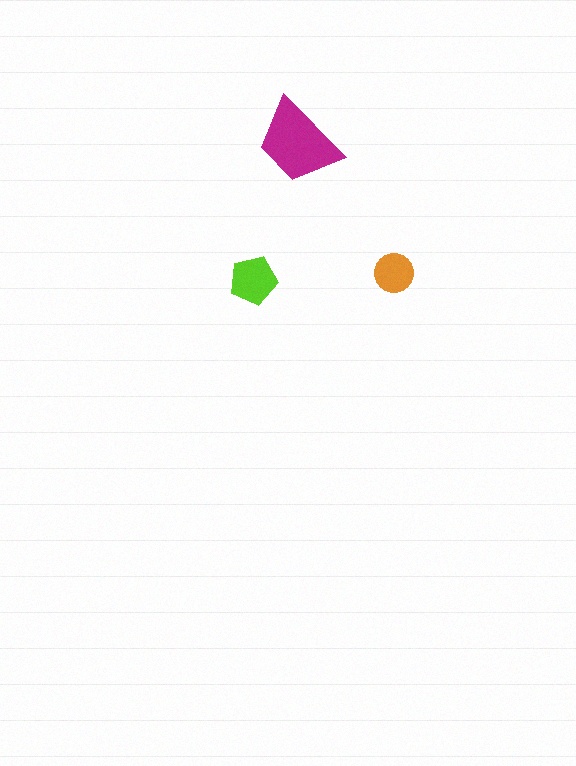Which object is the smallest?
The orange circle.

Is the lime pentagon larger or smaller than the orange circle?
Larger.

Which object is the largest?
The magenta trapezoid.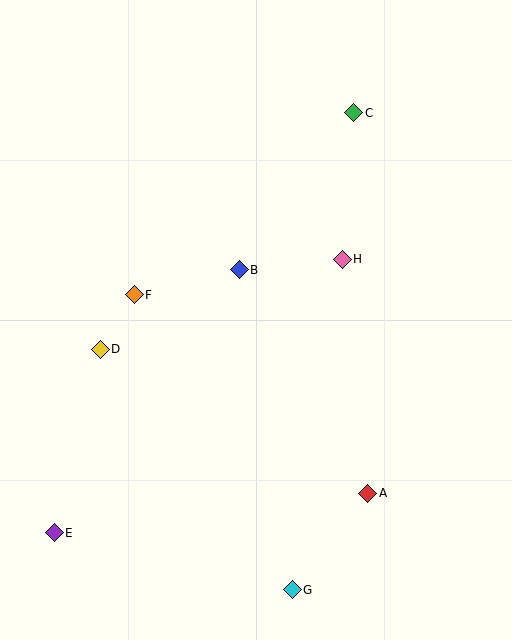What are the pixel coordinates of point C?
Point C is at (354, 113).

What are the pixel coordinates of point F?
Point F is at (134, 295).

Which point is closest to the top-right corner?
Point C is closest to the top-right corner.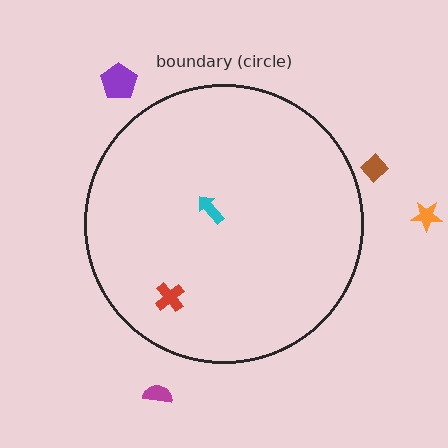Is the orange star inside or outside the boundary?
Outside.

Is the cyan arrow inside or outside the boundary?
Inside.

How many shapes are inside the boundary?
2 inside, 4 outside.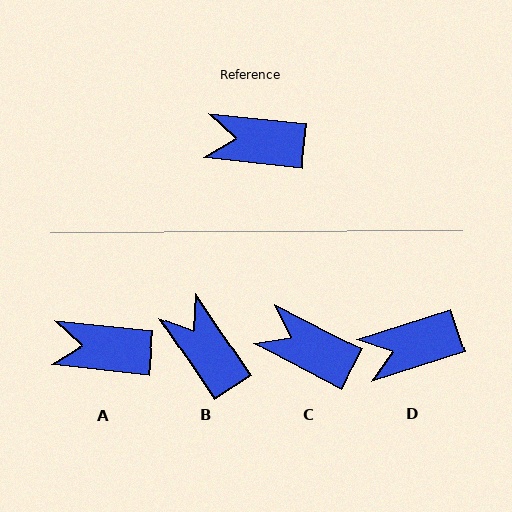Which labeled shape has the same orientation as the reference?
A.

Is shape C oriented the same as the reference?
No, it is off by about 21 degrees.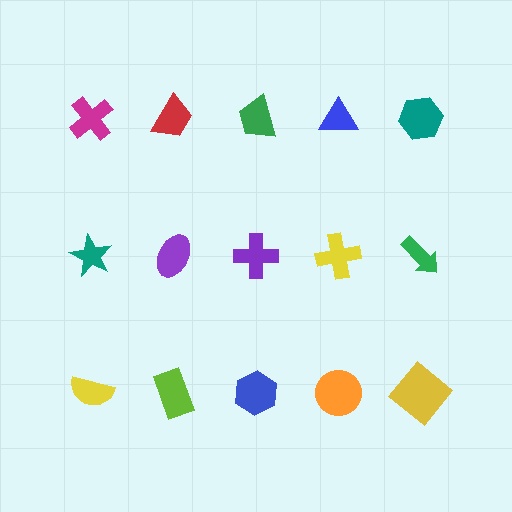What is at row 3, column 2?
A lime rectangle.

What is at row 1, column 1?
A magenta cross.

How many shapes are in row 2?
5 shapes.